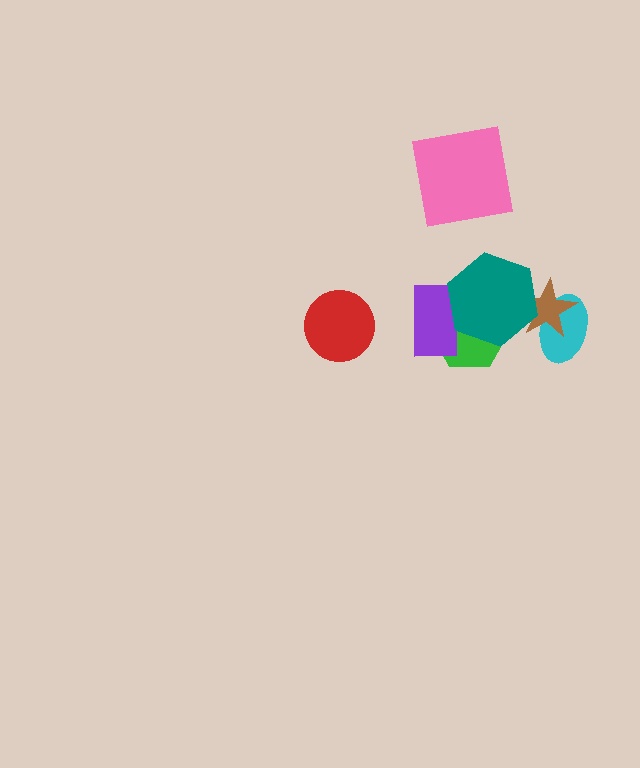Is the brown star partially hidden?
Yes, it is partially covered by another shape.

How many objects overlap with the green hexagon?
2 objects overlap with the green hexagon.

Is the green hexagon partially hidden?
Yes, it is partially covered by another shape.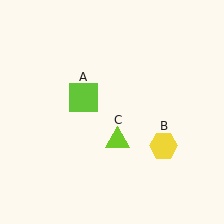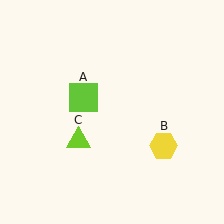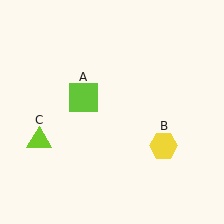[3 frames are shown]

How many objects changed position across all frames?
1 object changed position: lime triangle (object C).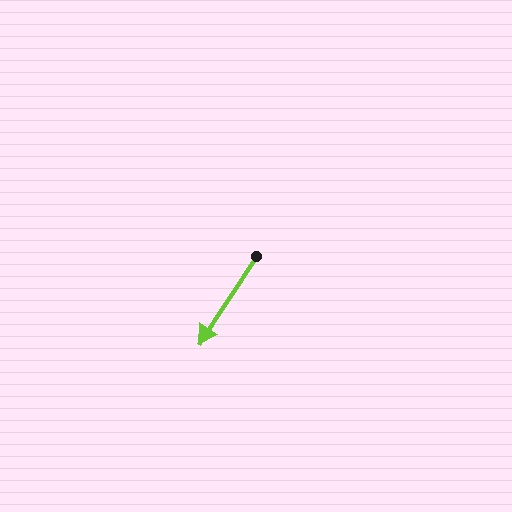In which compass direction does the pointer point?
Southwest.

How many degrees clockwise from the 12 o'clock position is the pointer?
Approximately 213 degrees.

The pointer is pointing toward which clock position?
Roughly 7 o'clock.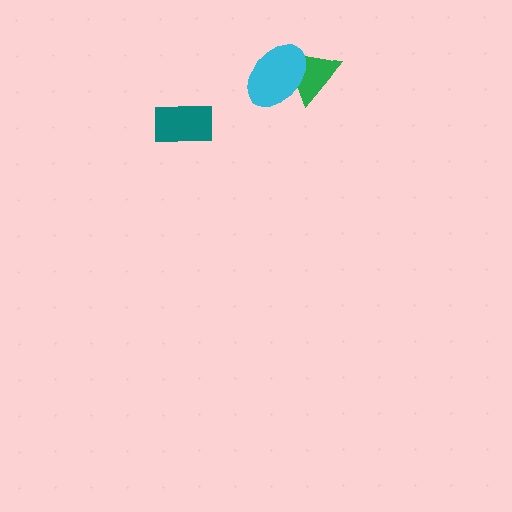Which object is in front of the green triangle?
The cyan ellipse is in front of the green triangle.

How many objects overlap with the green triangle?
1 object overlaps with the green triangle.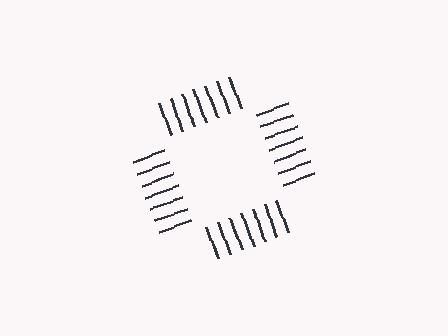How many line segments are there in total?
28 — 7 along each of the 4 edges.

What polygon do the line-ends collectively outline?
An illusory square — the line segments terminate on its edges but no continuous stroke is drawn.